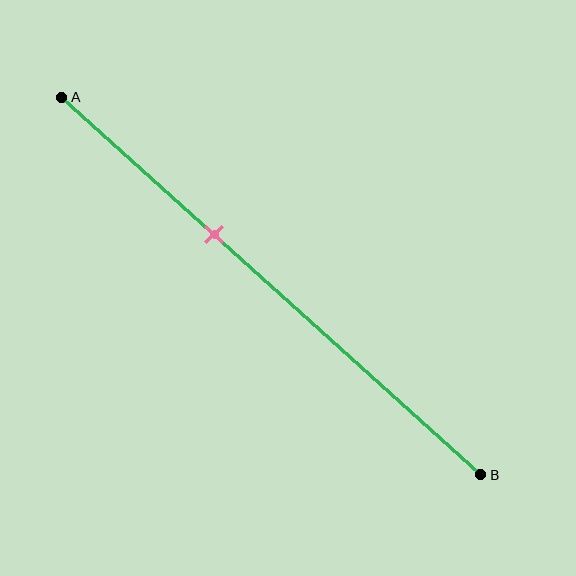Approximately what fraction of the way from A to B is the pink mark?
The pink mark is approximately 35% of the way from A to B.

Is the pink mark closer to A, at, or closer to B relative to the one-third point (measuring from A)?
The pink mark is closer to point B than the one-third point of segment AB.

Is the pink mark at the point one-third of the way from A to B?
No, the mark is at about 35% from A, not at the 33% one-third point.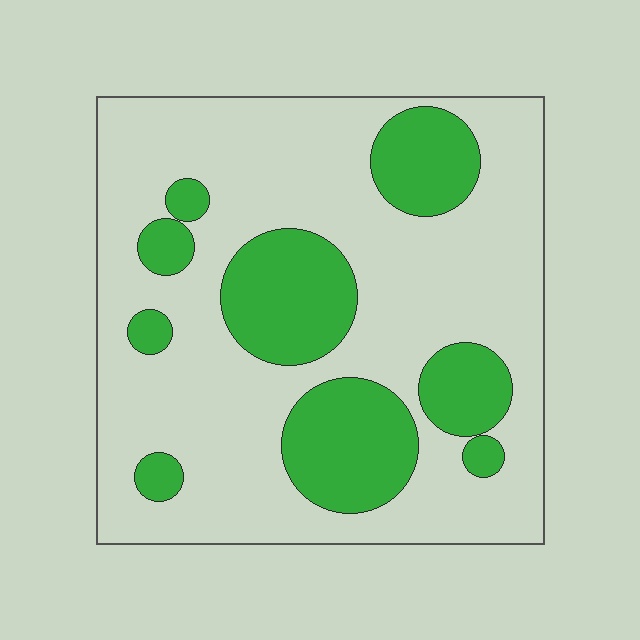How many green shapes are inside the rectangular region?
9.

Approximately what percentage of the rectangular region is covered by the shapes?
Approximately 30%.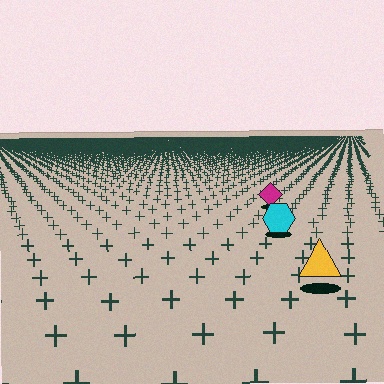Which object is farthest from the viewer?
The magenta diamond is farthest from the viewer. It appears smaller and the ground texture around it is denser.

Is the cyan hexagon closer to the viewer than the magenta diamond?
Yes. The cyan hexagon is closer — you can tell from the texture gradient: the ground texture is coarser near it.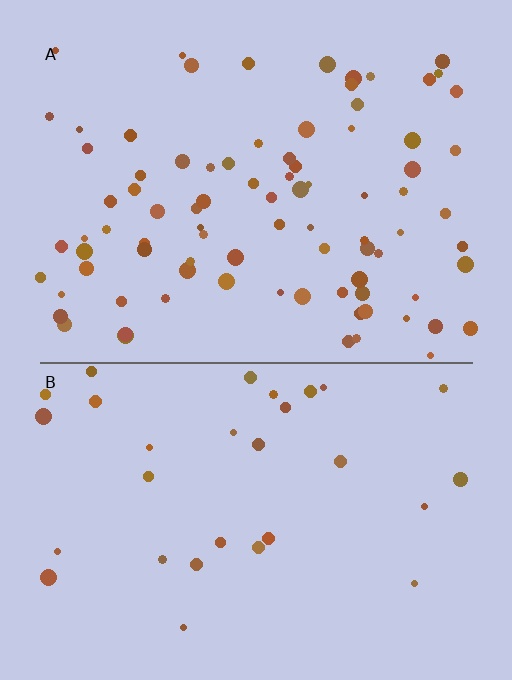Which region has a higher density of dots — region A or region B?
A (the top).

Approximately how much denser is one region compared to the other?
Approximately 2.8× — region A over region B.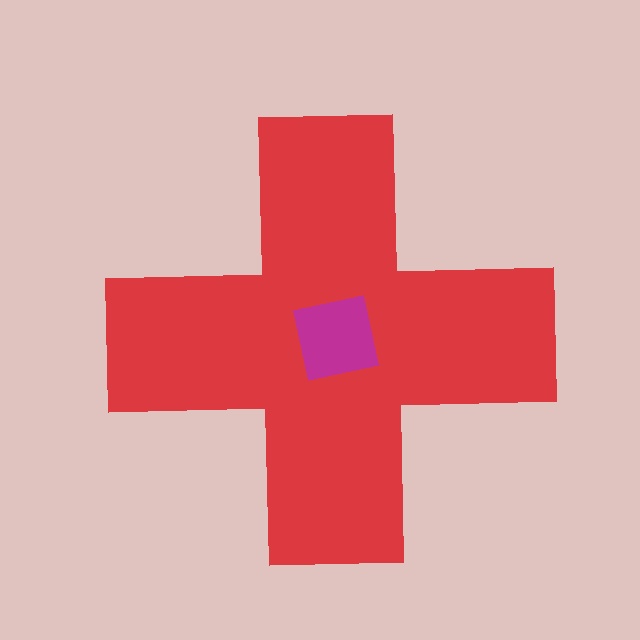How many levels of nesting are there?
2.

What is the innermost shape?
The magenta square.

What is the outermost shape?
The red cross.